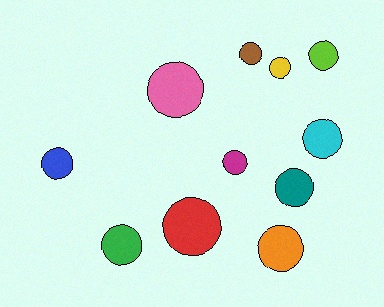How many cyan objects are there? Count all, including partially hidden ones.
There is 1 cyan object.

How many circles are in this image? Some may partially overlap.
There are 11 circles.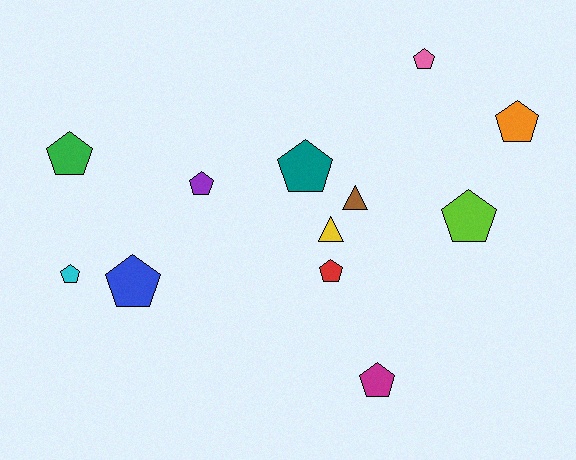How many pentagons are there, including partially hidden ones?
There are 10 pentagons.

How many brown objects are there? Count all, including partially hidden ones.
There is 1 brown object.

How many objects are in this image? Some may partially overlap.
There are 12 objects.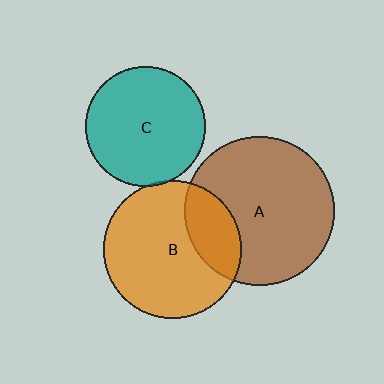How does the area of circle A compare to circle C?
Approximately 1.5 times.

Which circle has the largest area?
Circle A (brown).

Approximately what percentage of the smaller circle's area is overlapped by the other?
Approximately 5%.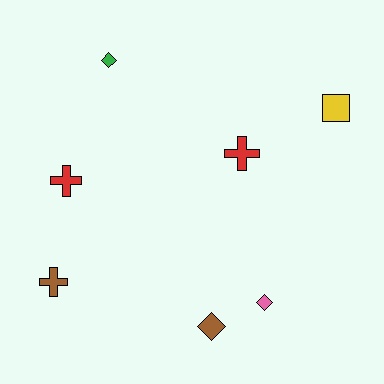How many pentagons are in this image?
There are no pentagons.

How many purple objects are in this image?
There are no purple objects.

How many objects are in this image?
There are 7 objects.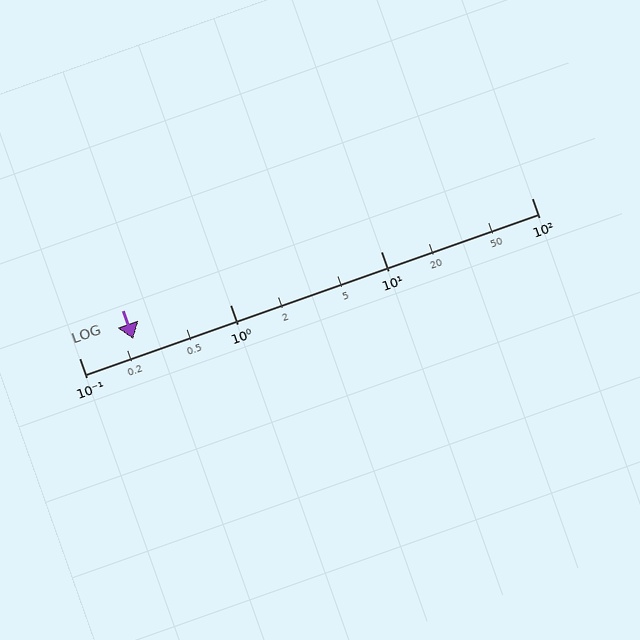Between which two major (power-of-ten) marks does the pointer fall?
The pointer is between 0.1 and 1.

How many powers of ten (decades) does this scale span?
The scale spans 3 decades, from 0.1 to 100.